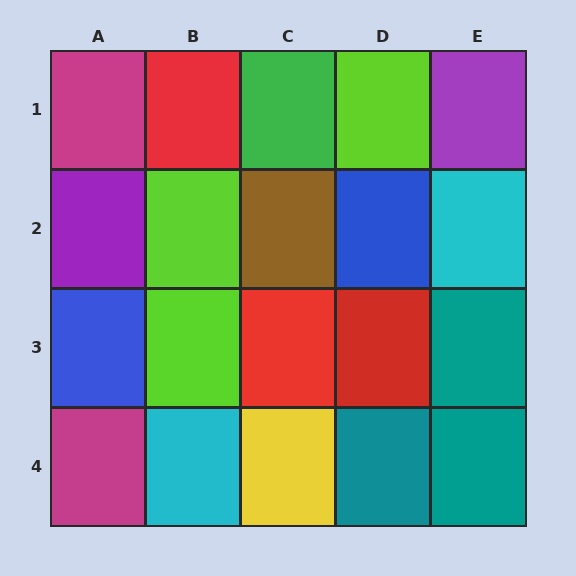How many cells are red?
3 cells are red.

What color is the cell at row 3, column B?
Lime.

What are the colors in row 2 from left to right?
Purple, lime, brown, blue, cyan.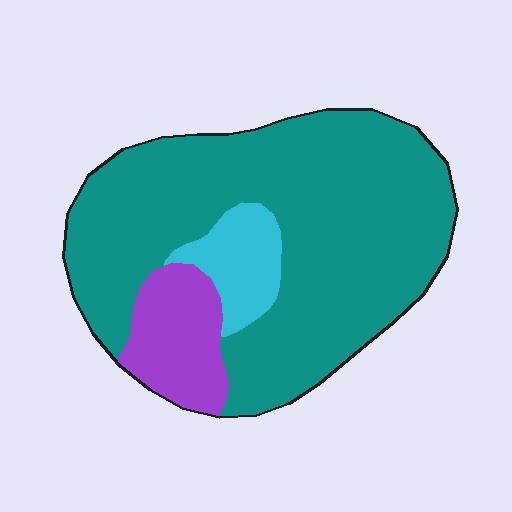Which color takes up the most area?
Teal, at roughly 75%.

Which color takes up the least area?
Cyan, at roughly 10%.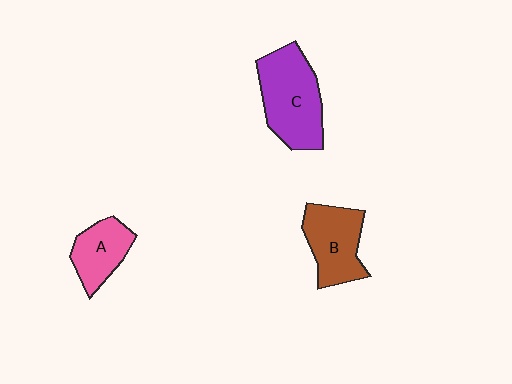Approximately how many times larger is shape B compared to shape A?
Approximately 1.3 times.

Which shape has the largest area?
Shape C (purple).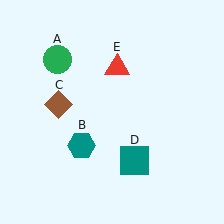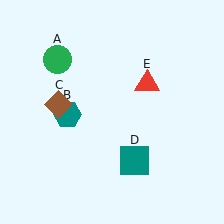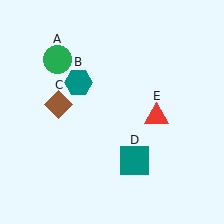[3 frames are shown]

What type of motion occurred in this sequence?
The teal hexagon (object B), red triangle (object E) rotated clockwise around the center of the scene.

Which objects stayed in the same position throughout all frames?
Green circle (object A) and brown diamond (object C) and teal square (object D) remained stationary.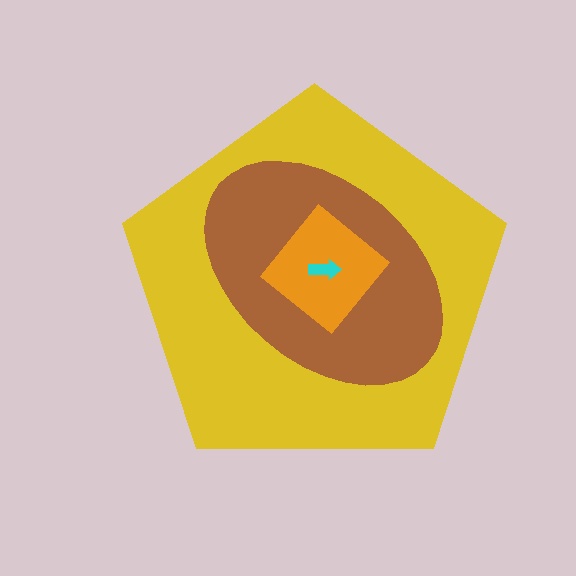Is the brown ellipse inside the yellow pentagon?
Yes.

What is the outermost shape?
The yellow pentagon.